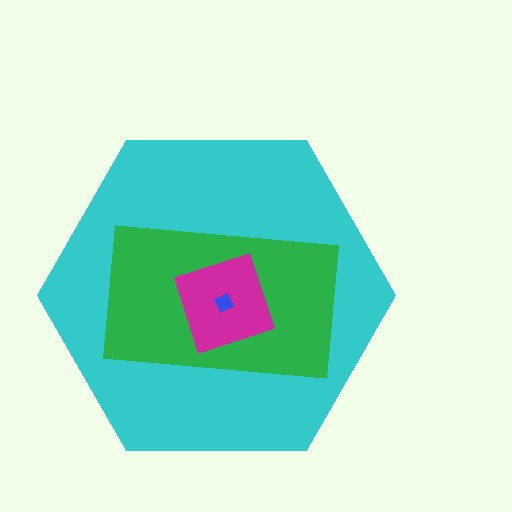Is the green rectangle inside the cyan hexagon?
Yes.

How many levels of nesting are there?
4.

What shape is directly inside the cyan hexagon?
The green rectangle.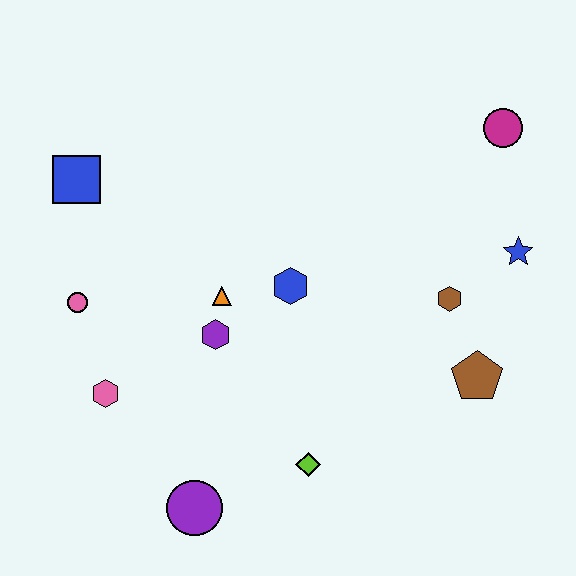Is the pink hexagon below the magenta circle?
Yes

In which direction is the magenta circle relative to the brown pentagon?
The magenta circle is above the brown pentagon.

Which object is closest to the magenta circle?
The blue star is closest to the magenta circle.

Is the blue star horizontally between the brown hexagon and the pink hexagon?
No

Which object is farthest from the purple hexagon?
The magenta circle is farthest from the purple hexagon.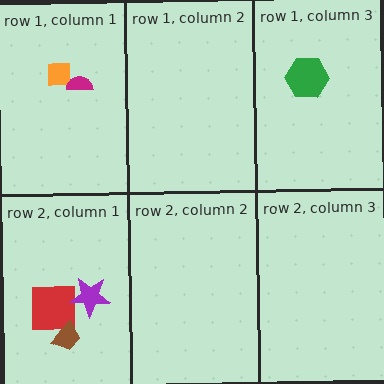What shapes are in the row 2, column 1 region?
The red square, the brown trapezoid, the purple star.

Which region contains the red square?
The row 2, column 1 region.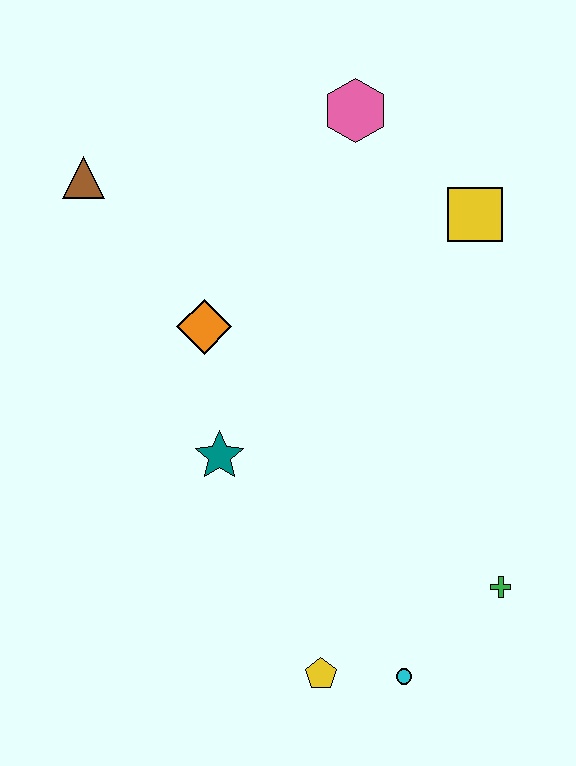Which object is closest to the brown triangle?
The orange diamond is closest to the brown triangle.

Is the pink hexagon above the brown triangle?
Yes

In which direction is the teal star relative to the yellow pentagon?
The teal star is above the yellow pentagon.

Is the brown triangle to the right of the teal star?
No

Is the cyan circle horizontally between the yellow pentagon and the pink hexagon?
No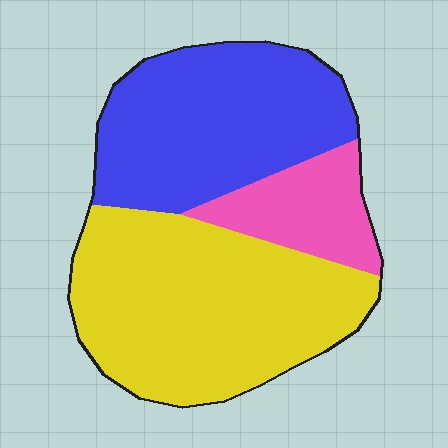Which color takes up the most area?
Yellow, at roughly 50%.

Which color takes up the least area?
Pink, at roughly 15%.